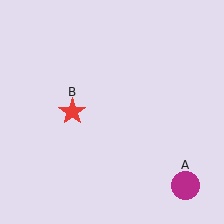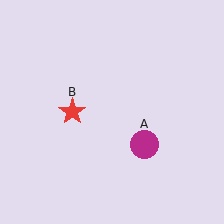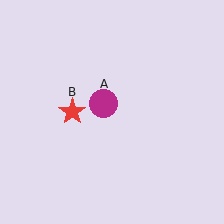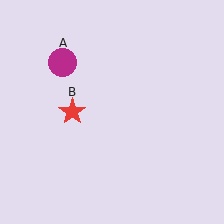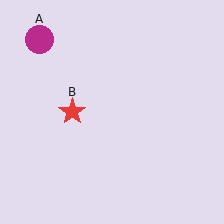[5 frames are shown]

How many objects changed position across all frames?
1 object changed position: magenta circle (object A).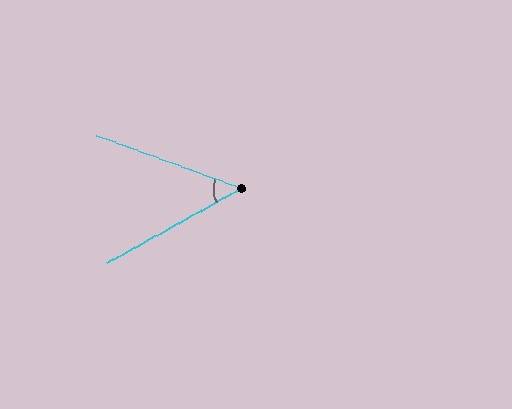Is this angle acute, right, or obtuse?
It is acute.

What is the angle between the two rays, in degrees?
Approximately 49 degrees.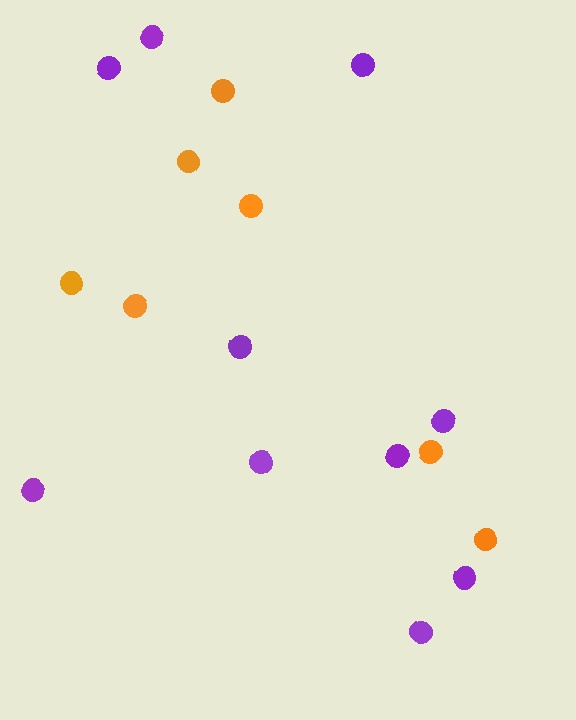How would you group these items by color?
There are 2 groups: one group of orange circles (7) and one group of purple circles (10).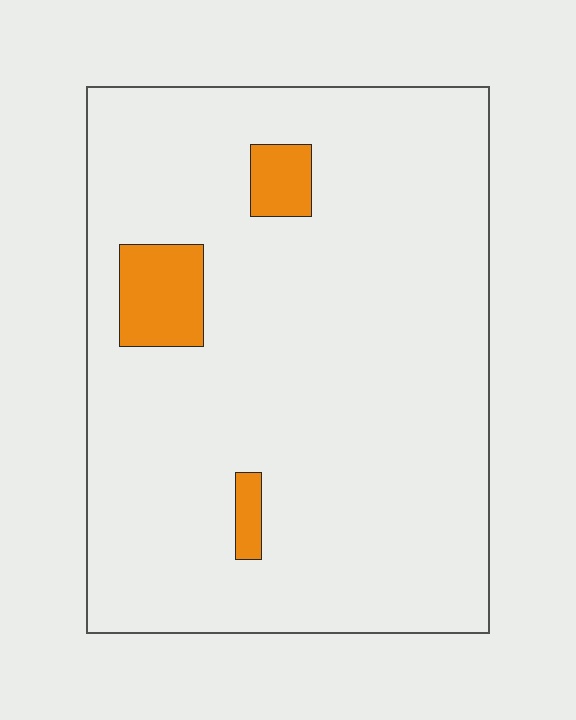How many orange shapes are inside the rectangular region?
3.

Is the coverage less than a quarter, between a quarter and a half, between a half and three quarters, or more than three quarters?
Less than a quarter.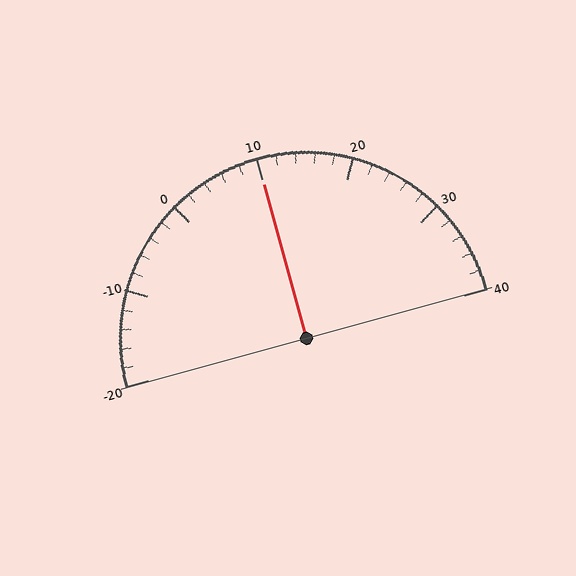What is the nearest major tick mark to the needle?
The nearest major tick mark is 10.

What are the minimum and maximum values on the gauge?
The gauge ranges from -20 to 40.